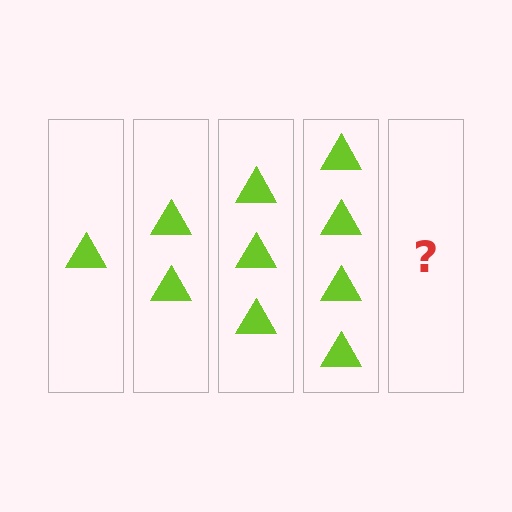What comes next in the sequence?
The next element should be 5 triangles.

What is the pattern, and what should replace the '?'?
The pattern is that each step adds one more triangle. The '?' should be 5 triangles.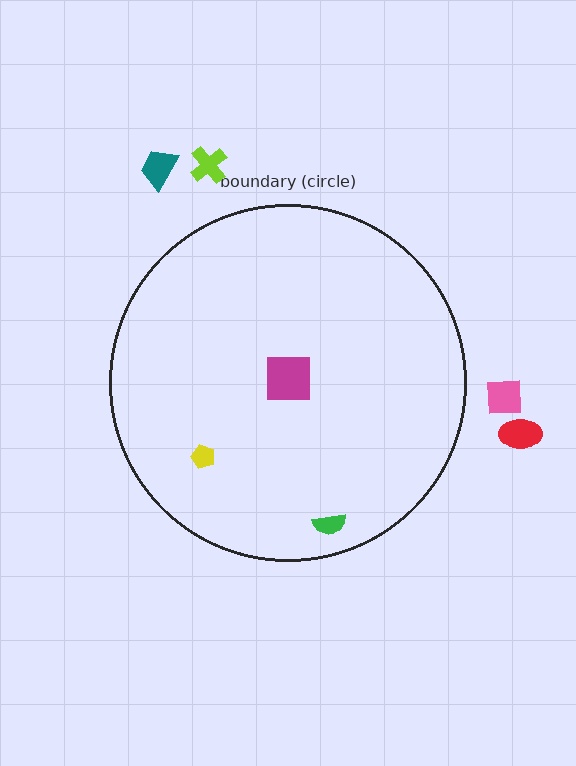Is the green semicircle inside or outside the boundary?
Inside.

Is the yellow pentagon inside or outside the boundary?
Inside.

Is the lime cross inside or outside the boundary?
Outside.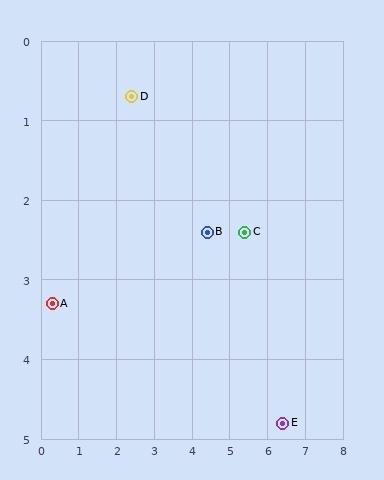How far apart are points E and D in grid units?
Points E and D are about 5.7 grid units apart.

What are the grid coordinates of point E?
Point E is at approximately (6.4, 4.8).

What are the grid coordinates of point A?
Point A is at approximately (0.3, 3.3).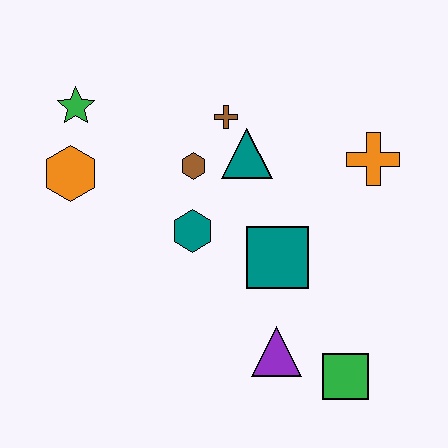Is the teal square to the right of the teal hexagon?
Yes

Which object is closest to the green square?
The purple triangle is closest to the green square.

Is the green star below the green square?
No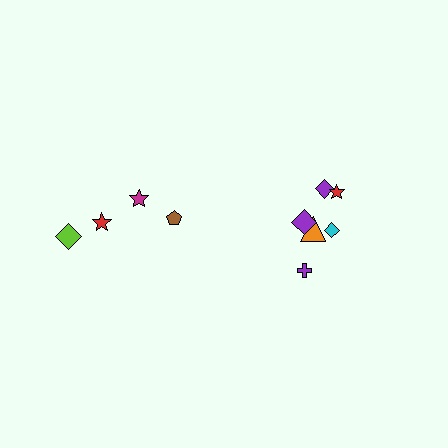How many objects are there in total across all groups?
There are 10 objects.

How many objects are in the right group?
There are 6 objects.